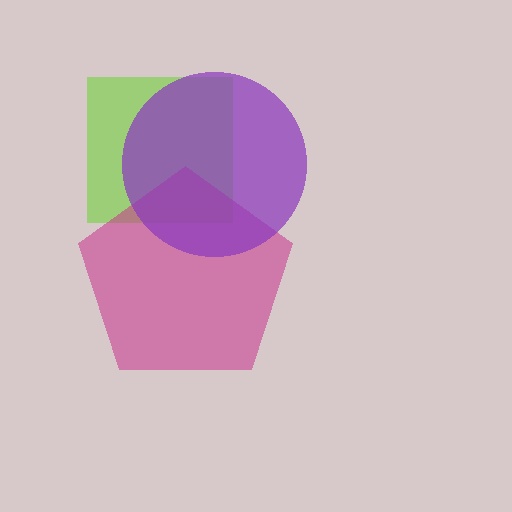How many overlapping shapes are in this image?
There are 3 overlapping shapes in the image.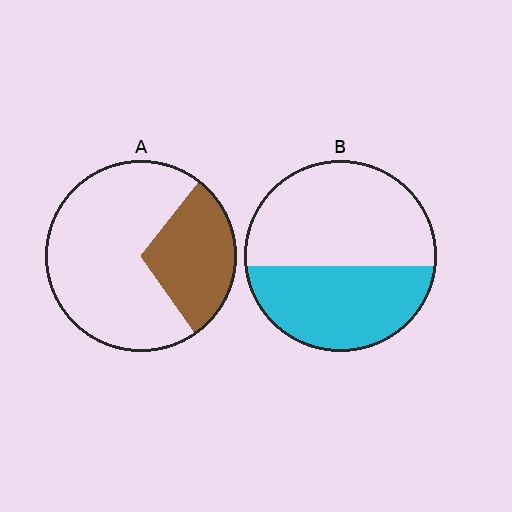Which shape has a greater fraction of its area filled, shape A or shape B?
Shape B.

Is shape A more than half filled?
No.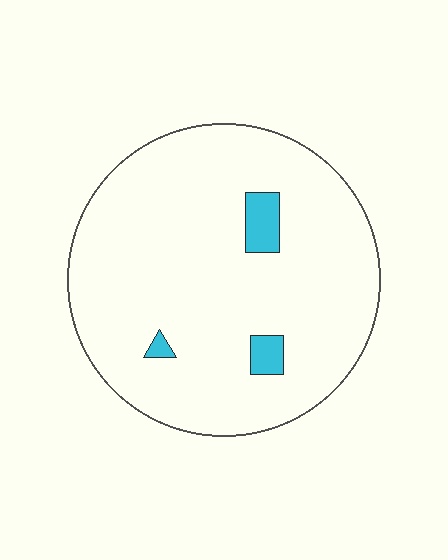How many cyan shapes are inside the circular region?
3.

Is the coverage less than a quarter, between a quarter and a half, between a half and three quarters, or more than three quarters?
Less than a quarter.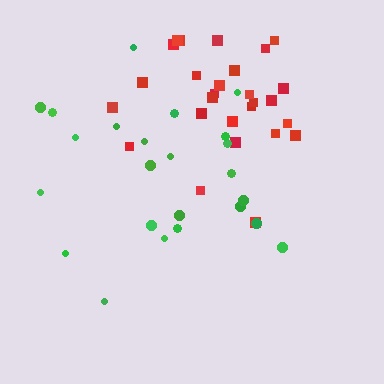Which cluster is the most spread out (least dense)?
Green.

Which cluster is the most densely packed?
Red.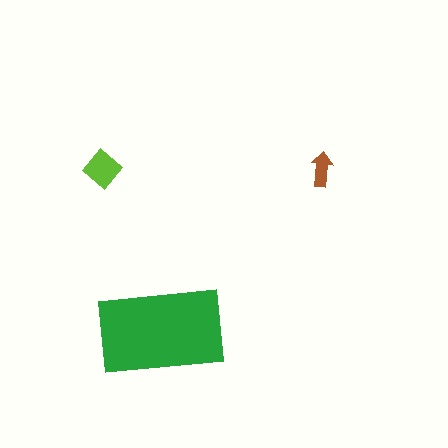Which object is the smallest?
The brown arrow.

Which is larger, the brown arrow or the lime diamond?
The lime diamond.